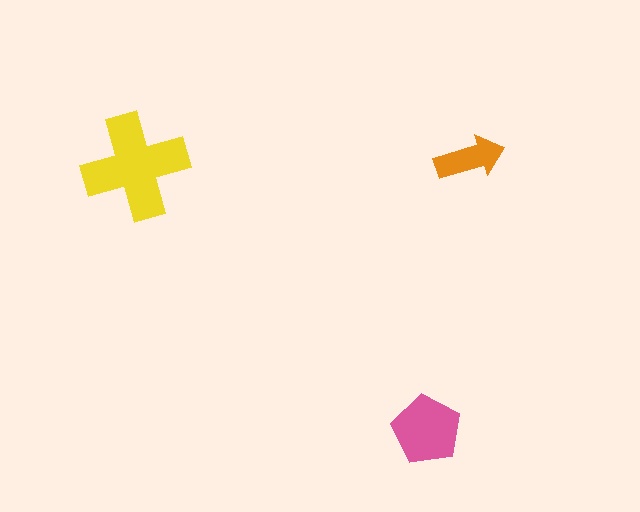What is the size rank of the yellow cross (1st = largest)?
1st.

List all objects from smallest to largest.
The orange arrow, the pink pentagon, the yellow cross.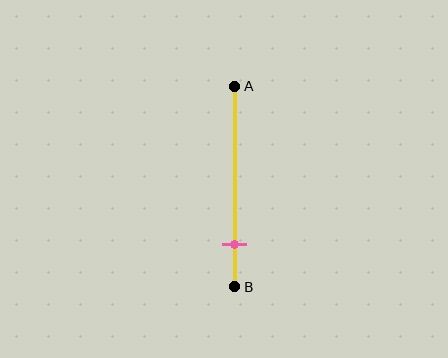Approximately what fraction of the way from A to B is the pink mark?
The pink mark is approximately 80% of the way from A to B.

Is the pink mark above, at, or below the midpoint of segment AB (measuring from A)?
The pink mark is below the midpoint of segment AB.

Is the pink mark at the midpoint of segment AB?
No, the mark is at about 80% from A, not at the 50% midpoint.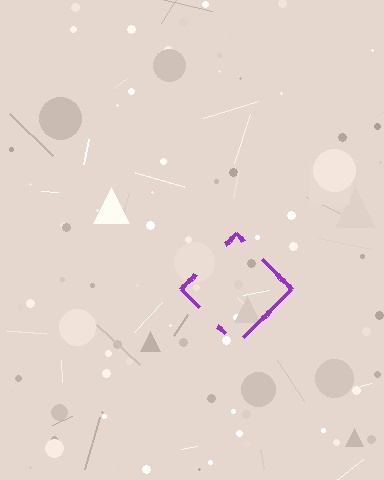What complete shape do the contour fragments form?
The contour fragments form a diamond.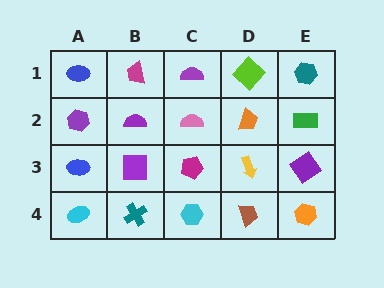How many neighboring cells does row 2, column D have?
4.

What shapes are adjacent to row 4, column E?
A purple diamond (row 3, column E), a brown trapezoid (row 4, column D).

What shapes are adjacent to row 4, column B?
A purple square (row 3, column B), a cyan ellipse (row 4, column A), a cyan hexagon (row 4, column C).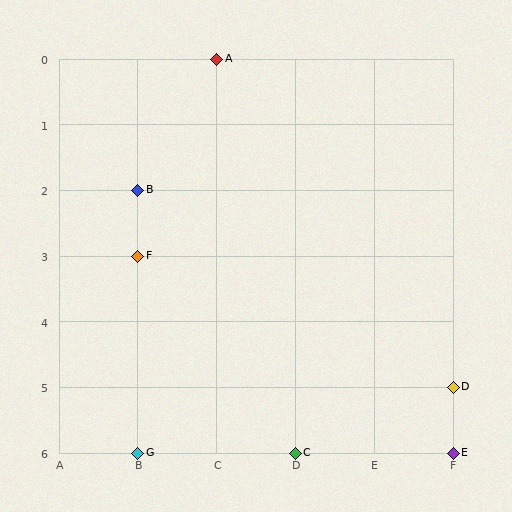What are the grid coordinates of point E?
Point E is at grid coordinates (F, 6).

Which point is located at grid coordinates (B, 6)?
Point G is at (B, 6).